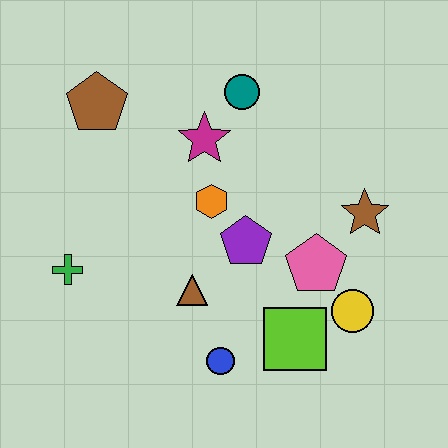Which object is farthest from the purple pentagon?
The brown pentagon is farthest from the purple pentagon.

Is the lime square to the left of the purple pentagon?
No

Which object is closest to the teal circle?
The magenta star is closest to the teal circle.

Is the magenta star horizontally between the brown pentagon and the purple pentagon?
Yes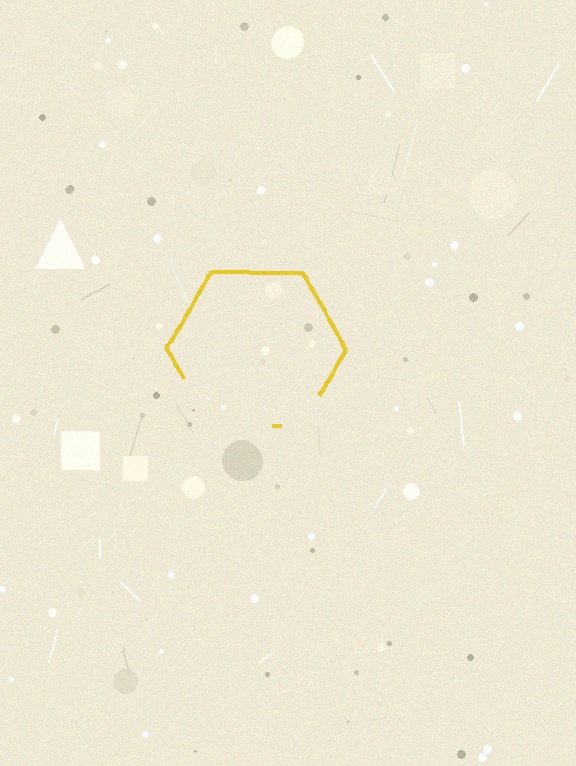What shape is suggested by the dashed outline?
The dashed outline suggests a hexagon.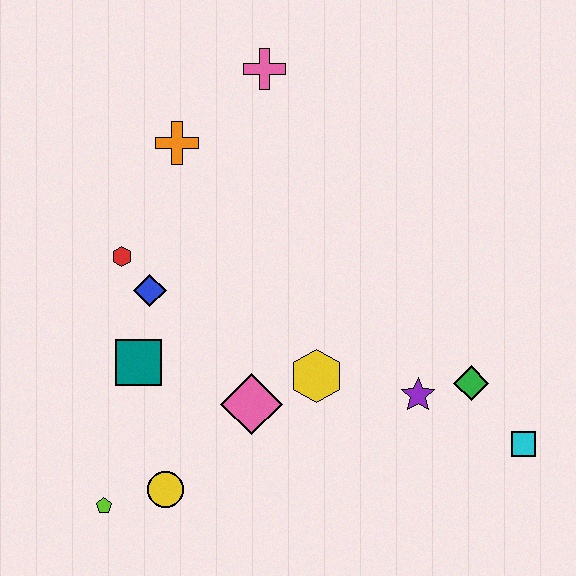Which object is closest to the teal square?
The blue diamond is closest to the teal square.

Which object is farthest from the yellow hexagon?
The pink cross is farthest from the yellow hexagon.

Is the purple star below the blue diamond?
Yes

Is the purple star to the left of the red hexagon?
No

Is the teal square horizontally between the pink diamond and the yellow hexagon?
No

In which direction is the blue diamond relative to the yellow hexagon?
The blue diamond is to the left of the yellow hexagon.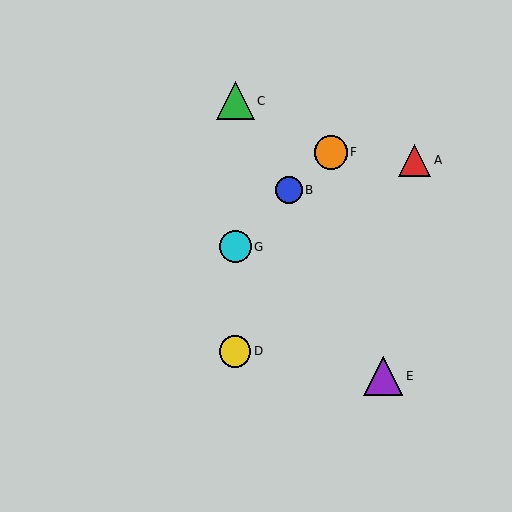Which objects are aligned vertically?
Objects C, D, G are aligned vertically.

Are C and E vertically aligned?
No, C is at x≈235 and E is at x≈383.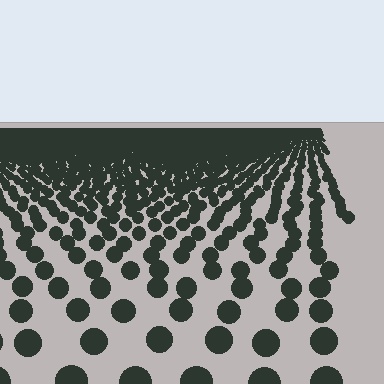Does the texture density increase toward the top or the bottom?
Density increases toward the top.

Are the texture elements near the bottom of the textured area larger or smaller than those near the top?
Larger. Near the bottom, elements are closer to the viewer and appear at a bigger on-screen size.